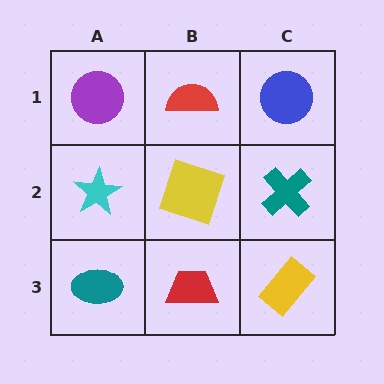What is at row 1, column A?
A purple circle.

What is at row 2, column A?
A cyan star.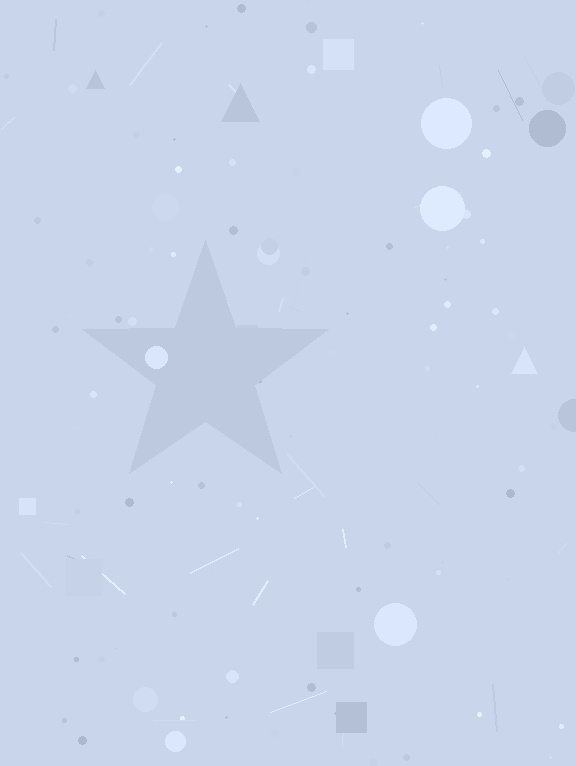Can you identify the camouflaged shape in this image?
The camouflaged shape is a star.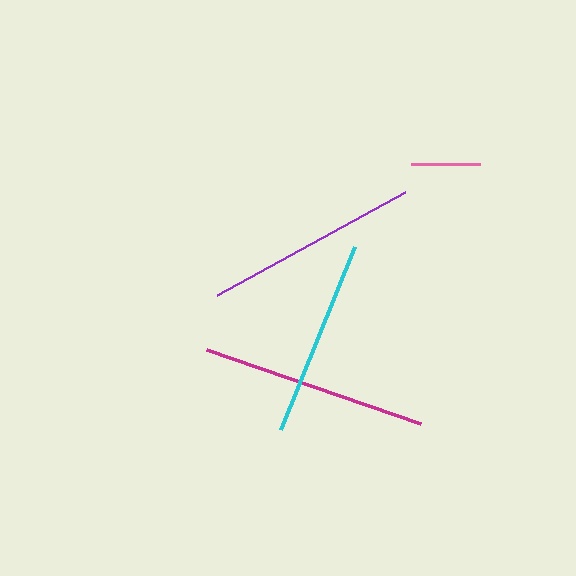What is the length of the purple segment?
The purple segment is approximately 214 pixels long.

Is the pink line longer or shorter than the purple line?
The purple line is longer than the pink line.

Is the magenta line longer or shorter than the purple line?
The magenta line is longer than the purple line.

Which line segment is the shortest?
The pink line is the shortest at approximately 69 pixels.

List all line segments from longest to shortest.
From longest to shortest: magenta, purple, cyan, pink.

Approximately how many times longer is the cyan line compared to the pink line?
The cyan line is approximately 2.9 times the length of the pink line.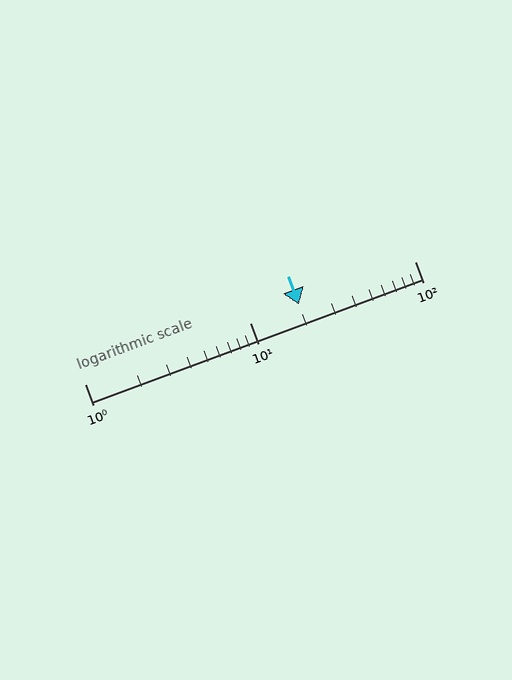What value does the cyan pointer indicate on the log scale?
The pointer indicates approximately 20.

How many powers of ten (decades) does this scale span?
The scale spans 2 decades, from 1 to 100.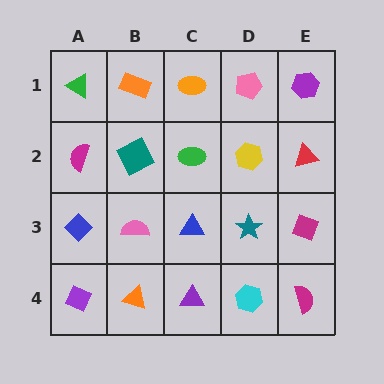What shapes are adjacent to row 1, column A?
A magenta semicircle (row 2, column A), an orange rectangle (row 1, column B).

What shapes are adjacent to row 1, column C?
A green ellipse (row 2, column C), an orange rectangle (row 1, column B), a pink pentagon (row 1, column D).